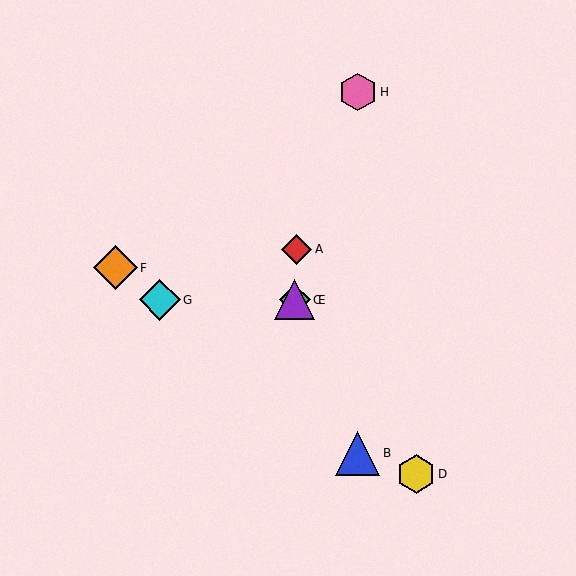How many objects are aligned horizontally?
3 objects (C, E, G) are aligned horizontally.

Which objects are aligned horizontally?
Objects C, E, G are aligned horizontally.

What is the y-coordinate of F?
Object F is at y≈268.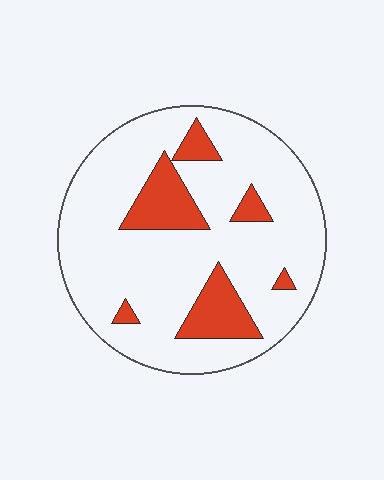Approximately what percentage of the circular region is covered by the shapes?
Approximately 20%.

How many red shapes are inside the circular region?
6.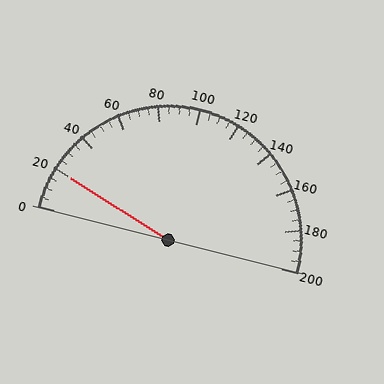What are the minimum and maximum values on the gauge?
The gauge ranges from 0 to 200.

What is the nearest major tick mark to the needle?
The nearest major tick mark is 20.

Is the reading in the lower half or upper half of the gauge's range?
The reading is in the lower half of the range (0 to 200).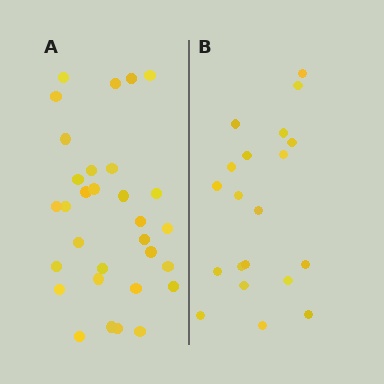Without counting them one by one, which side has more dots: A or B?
Region A (the left region) has more dots.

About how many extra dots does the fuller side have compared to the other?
Region A has roughly 12 or so more dots than region B.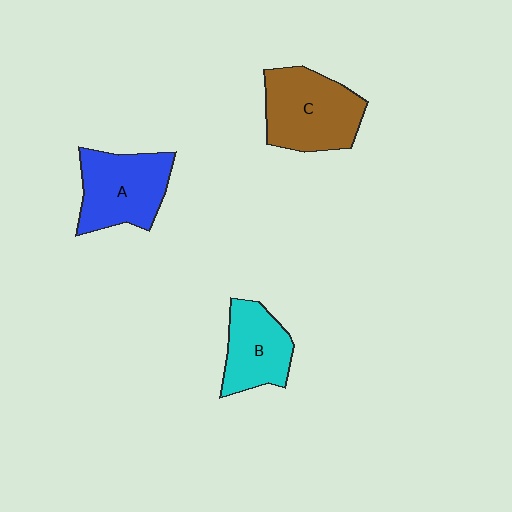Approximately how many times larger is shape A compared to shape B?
Approximately 1.2 times.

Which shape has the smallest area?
Shape B (cyan).